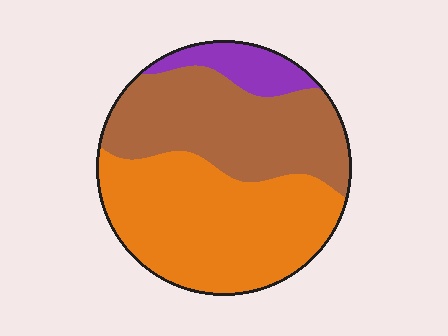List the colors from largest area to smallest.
From largest to smallest: orange, brown, purple.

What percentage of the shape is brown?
Brown takes up between a quarter and a half of the shape.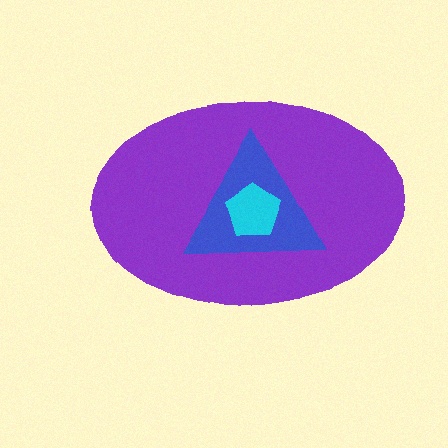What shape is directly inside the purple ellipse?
The blue triangle.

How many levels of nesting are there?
3.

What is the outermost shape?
The purple ellipse.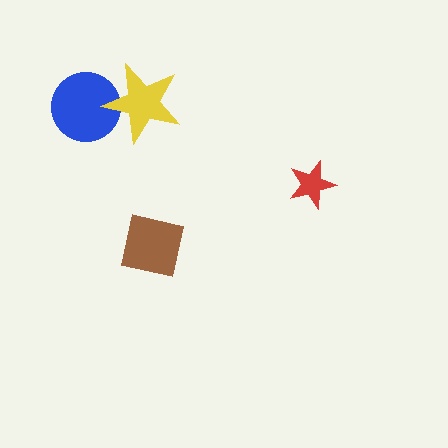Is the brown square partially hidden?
No, no other shape covers it.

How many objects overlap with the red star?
0 objects overlap with the red star.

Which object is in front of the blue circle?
The yellow star is in front of the blue circle.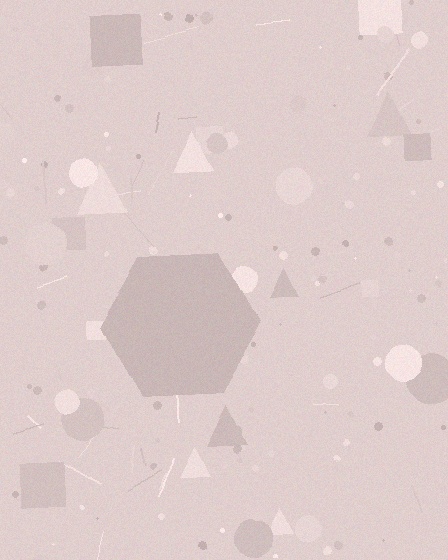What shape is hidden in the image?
A hexagon is hidden in the image.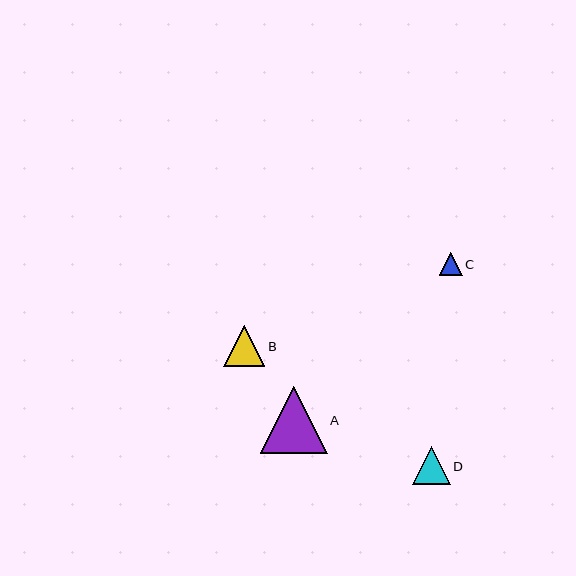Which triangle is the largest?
Triangle A is the largest with a size of approximately 67 pixels.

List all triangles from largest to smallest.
From largest to smallest: A, B, D, C.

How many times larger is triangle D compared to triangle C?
Triangle D is approximately 1.7 times the size of triangle C.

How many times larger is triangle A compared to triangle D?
Triangle A is approximately 1.8 times the size of triangle D.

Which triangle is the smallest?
Triangle C is the smallest with a size of approximately 23 pixels.